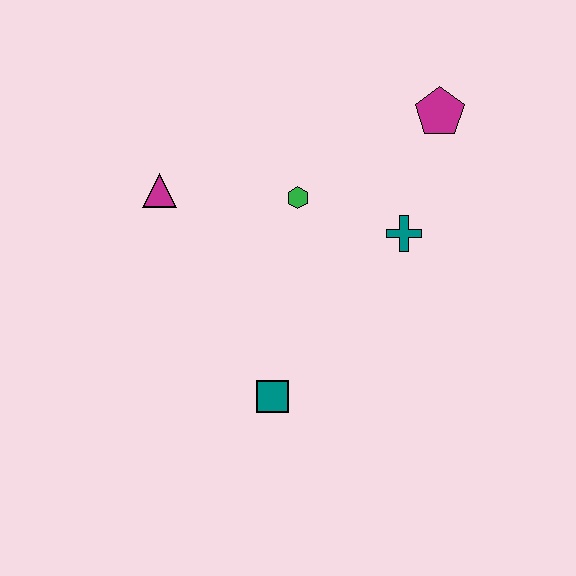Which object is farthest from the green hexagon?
The teal square is farthest from the green hexagon.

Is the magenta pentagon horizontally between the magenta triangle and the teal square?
No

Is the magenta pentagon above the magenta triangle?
Yes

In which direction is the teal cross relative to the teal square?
The teal cross is above the teal square.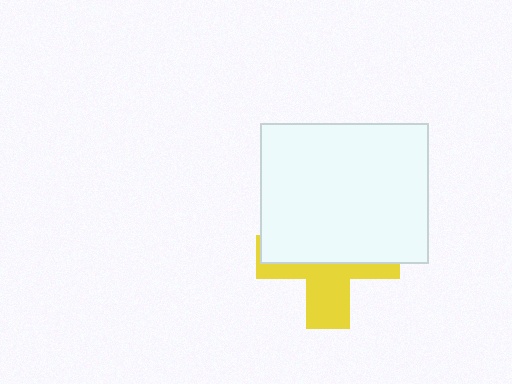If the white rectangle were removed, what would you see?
You would see the complete yellow cross.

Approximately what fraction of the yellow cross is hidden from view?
Roughly 57% of the yellow cross is hidden behind the white rectangle.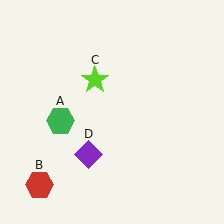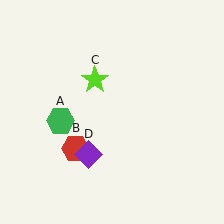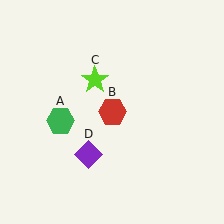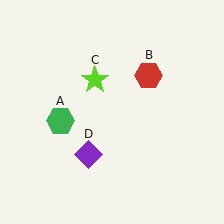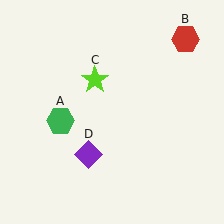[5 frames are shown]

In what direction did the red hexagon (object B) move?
The red hexagon (object B) moved up and to the right.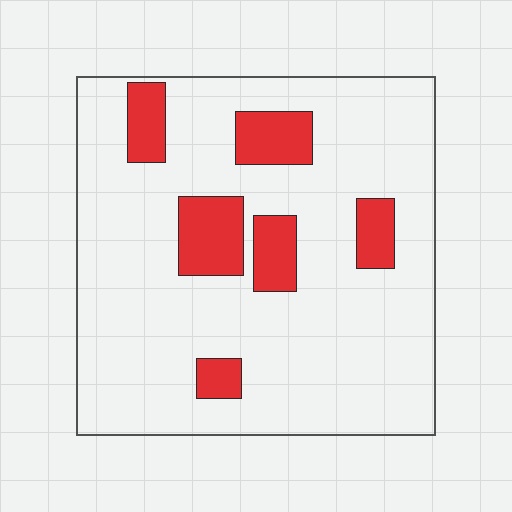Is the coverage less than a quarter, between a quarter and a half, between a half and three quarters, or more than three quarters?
Less than a quarter.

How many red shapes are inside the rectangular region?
6.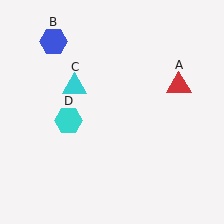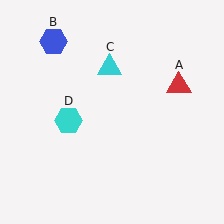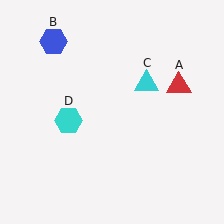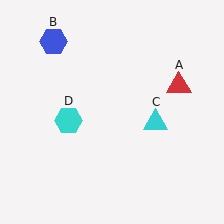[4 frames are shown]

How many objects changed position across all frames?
1 object changed position: cyan triangle (object C).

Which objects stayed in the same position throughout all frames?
Red triangle (object A) and blue hexagon (object B) and cyan hexagon (object D) remained stationary.